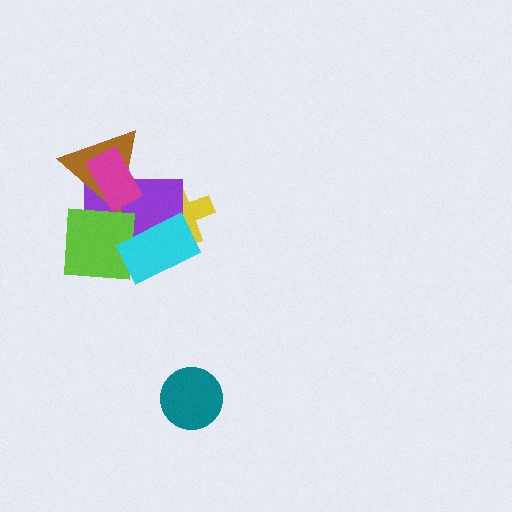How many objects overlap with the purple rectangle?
5 objects overlap with the purple rectangle.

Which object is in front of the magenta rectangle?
The lime square is in front of the magenta rectangle.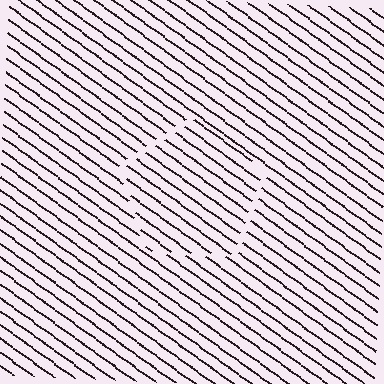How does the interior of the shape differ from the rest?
The interior of the shape contains the same grating, shifted by half a period — the contour is defined by the phase discontinuity where line-ends from the inner and outer gratings abut.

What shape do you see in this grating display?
An illusory pentagon. The interior of the shape contains the same grating, shifted by half a period — the contour is defined by the phase discontinuity where line-ends from the inner and outer gratings abut.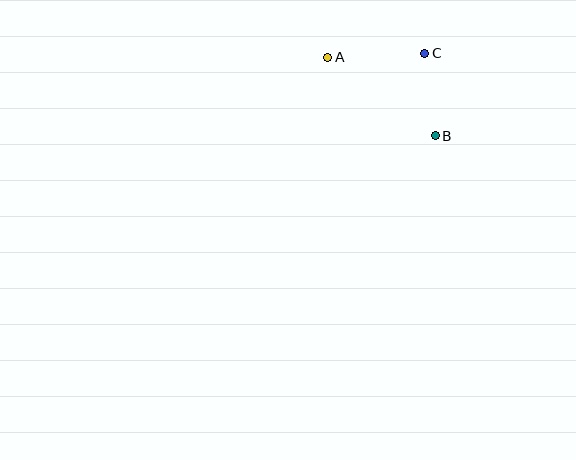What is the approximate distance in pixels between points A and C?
The distance between A and C is approximately 97 pixels.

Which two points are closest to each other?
Points B and C are closest to each other.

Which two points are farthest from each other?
Points A and B are farthest from each other.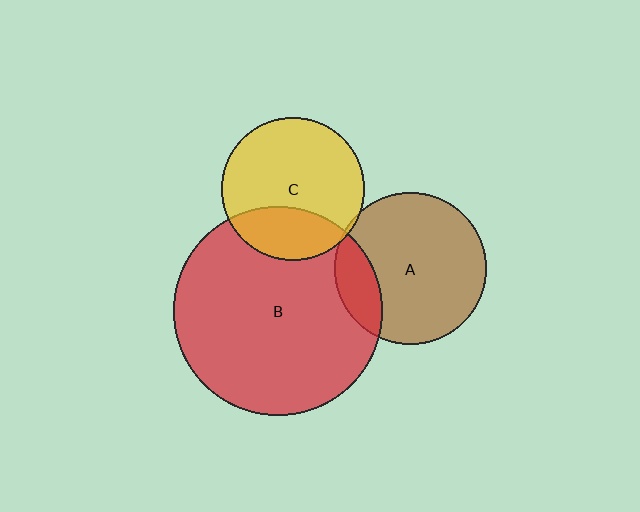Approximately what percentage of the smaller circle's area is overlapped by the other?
Approximately 5%.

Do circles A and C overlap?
Yes.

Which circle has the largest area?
Circle B (red).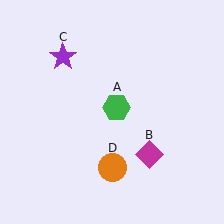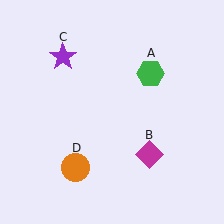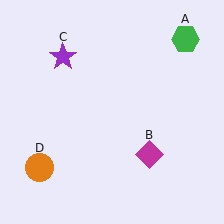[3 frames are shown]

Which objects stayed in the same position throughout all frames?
Magenta diamond (object B) and purple star (object C) remained stationary.